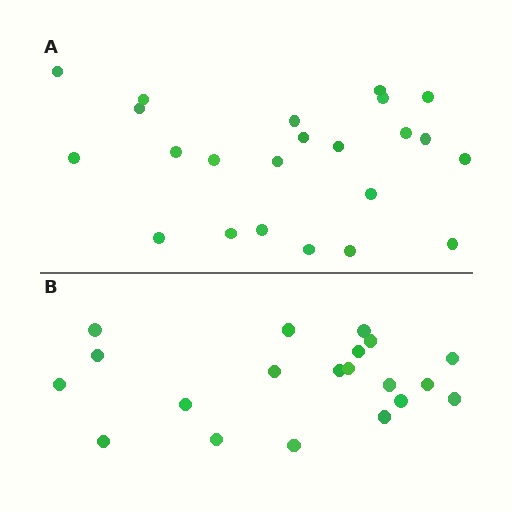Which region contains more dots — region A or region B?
Region A (the top region) has more dots.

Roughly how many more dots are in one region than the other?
Region A has just a few more — roughly 2 or 3 more dots than region B.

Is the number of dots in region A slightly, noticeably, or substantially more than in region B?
Region A has only slightly more — the two regions are fairly close. The ratio is roughly 1.1 to 1.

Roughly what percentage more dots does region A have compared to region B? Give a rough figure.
About 15% more.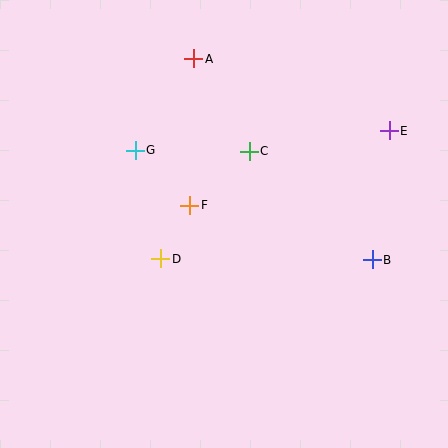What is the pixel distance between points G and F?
The distance between G and F is 78 pixels.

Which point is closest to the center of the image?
Point F at (190, 205) is closest to the center.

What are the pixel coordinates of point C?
Point C is at (249, 151).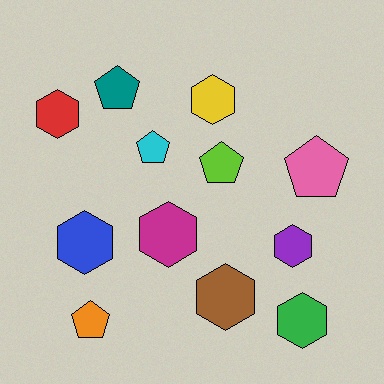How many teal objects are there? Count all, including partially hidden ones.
There is 1 teal object.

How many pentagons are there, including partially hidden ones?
There are 5 pentagons.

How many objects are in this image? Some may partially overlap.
There are 12 objects.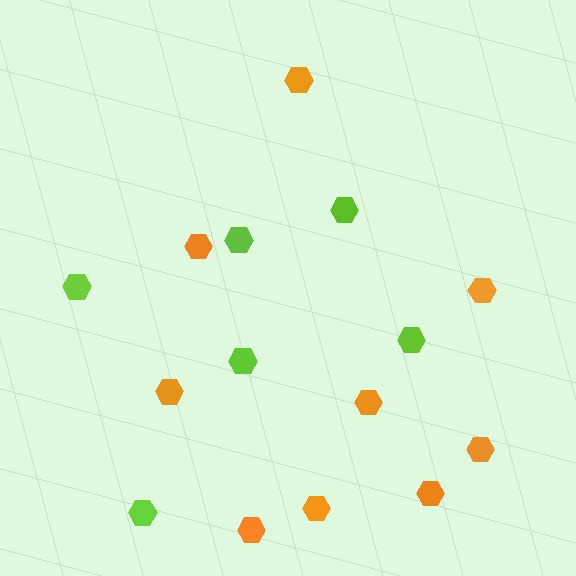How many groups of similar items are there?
There are 2 groups: one group of lime hexagons (6) and one group of orange hexagons (9).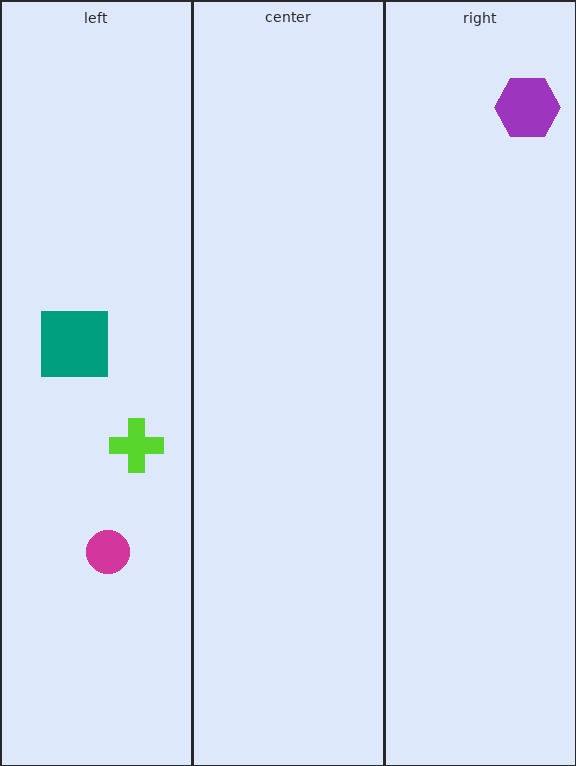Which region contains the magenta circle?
The left region.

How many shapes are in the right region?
1.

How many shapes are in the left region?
3.